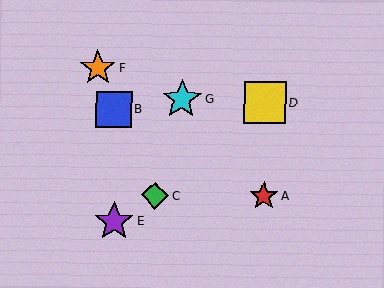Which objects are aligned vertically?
Objects A, D are aligned vertically.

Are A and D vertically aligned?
Yes, both are at x≈264.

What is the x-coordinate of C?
Object C is at x≈155.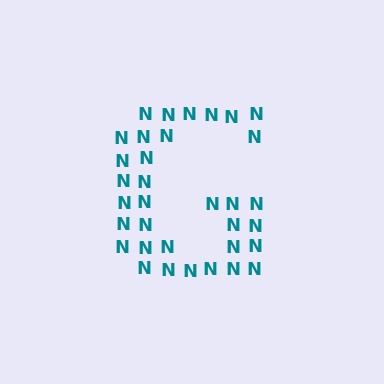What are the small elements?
The small elements are letter N's.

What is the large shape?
The large shape is the letter G.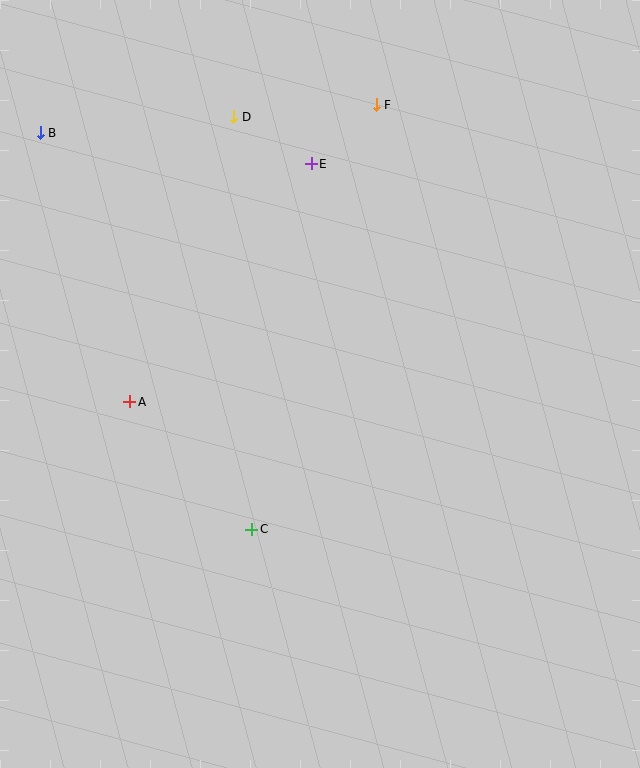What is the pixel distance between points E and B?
The distance between E and B is 273 pixels.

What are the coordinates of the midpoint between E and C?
The midpoint between E and C is at (281, 346).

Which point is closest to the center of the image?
Point C at (252, 529) is closest to the center.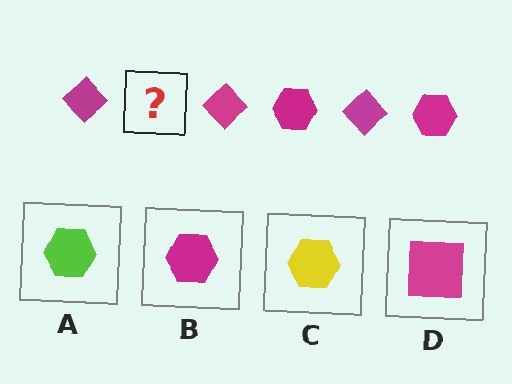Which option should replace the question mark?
Option B.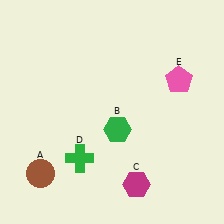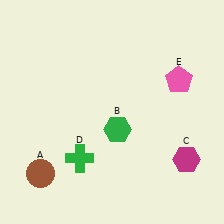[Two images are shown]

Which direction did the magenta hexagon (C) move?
The magenta hexagon (C) moved right.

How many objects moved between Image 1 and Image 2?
1 object moved between the two images.